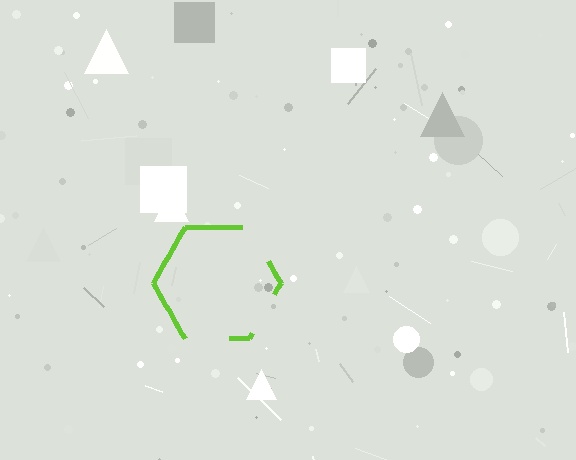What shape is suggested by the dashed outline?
The dashed outline suggests a hexagon.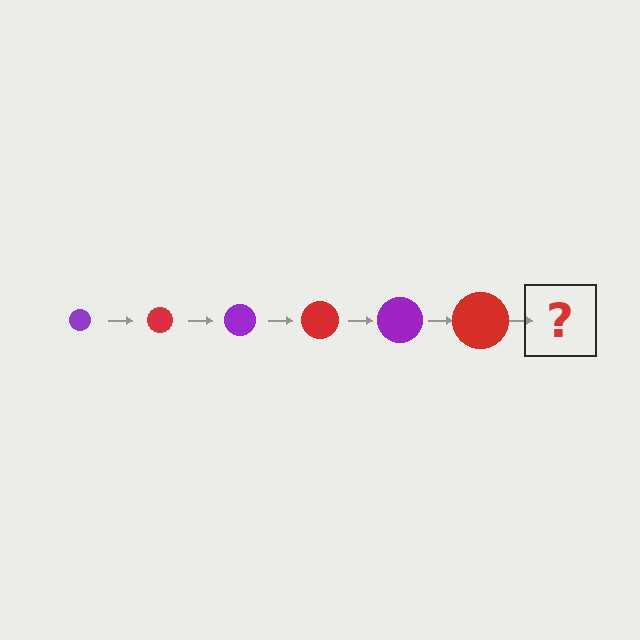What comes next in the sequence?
The next element should be a purple circle, larger than the previous one.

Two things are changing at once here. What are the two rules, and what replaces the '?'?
The two rules are that the circle grows larger each step and the color cycles through purple and red. The '?' should be a purple circle, larger than the previous one.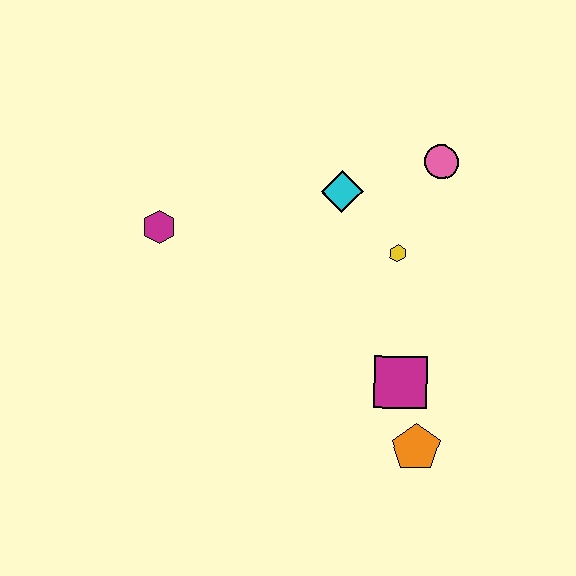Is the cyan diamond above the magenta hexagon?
Yes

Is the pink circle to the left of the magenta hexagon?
No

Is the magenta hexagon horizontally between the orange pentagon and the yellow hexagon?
No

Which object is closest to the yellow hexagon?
The cyan diamond is closest to the yellow hexagon.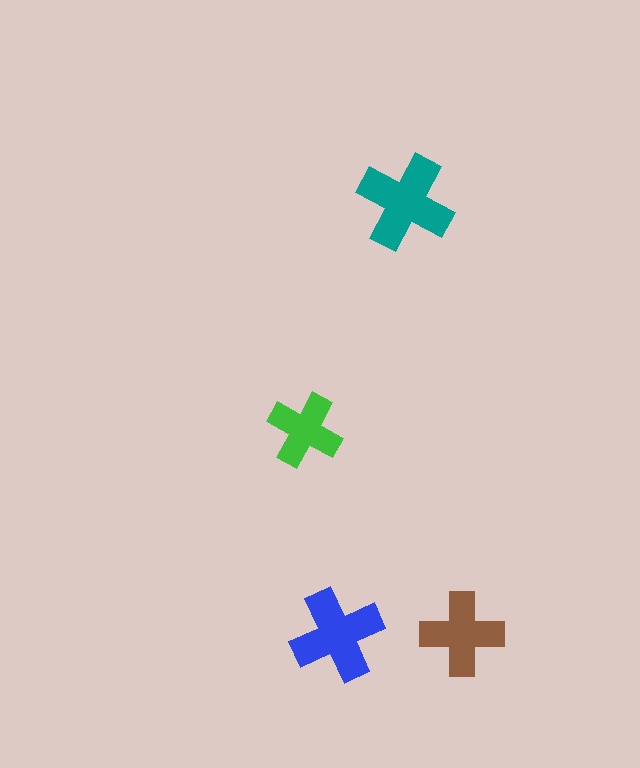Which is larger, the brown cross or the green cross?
The brown one.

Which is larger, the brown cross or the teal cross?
The teal one.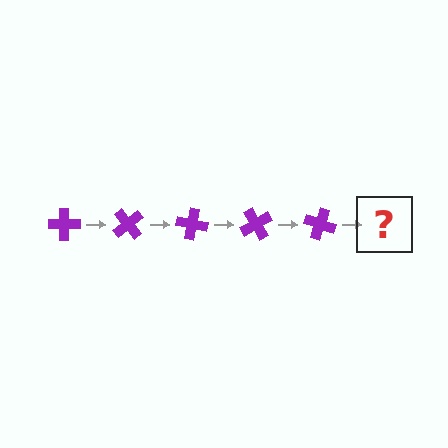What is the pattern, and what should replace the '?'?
The pattern is that the cross rotates 50 degrees each step. The '?' should be a purple cross rotated 250 degrees.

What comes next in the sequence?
The next element should be a purple cross rotated 250 degrees.